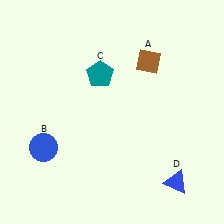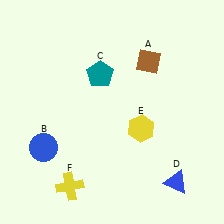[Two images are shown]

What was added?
A yellow hexagon (E), a yellow cross (F) were added in Image 2.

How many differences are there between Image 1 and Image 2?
There are 2 differences between the two images.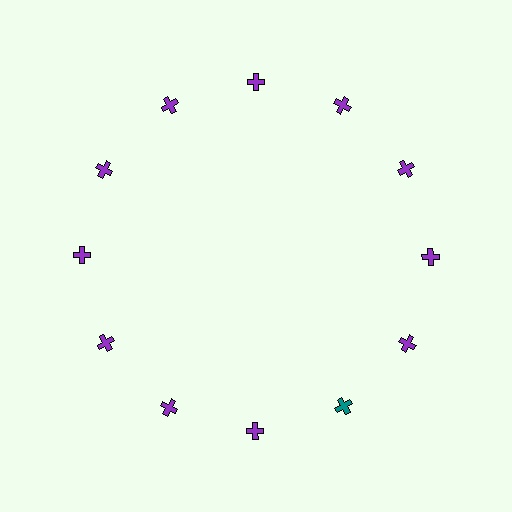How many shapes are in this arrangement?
There are 12 shapes arranged in a ring pattern.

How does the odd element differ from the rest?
It has a different color: teal instead of purple.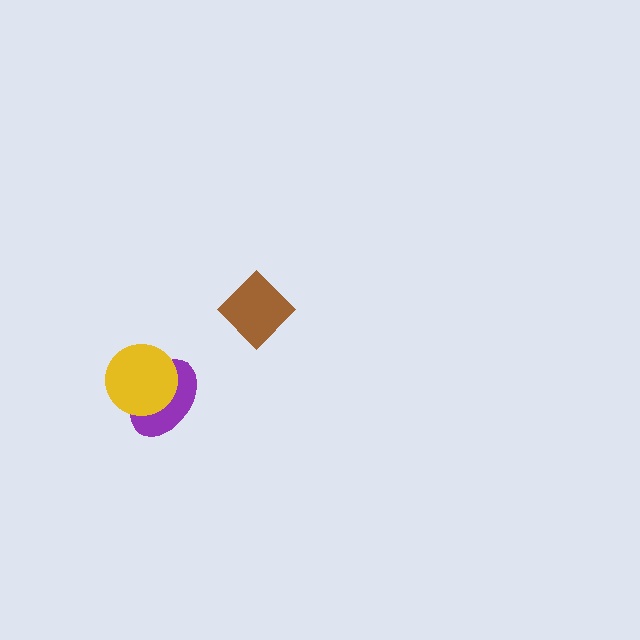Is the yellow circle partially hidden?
No, no other shape covers it.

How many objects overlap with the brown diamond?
0 objects overlap with the brown diamond.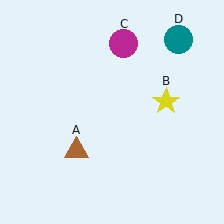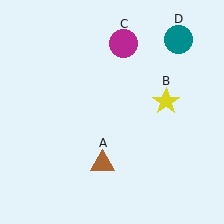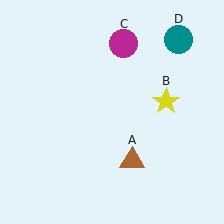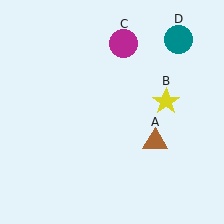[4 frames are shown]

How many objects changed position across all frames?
1 object changed position: brown triangle (object A).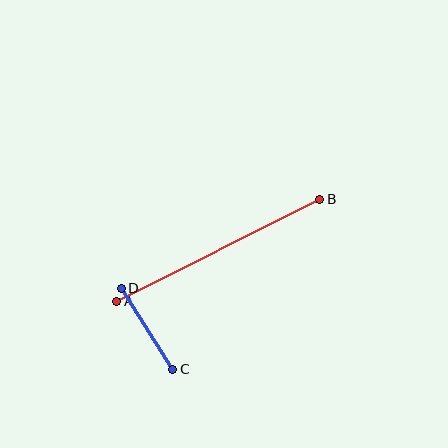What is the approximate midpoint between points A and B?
The midpoint is at approximately (218, 250) pixels.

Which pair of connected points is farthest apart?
Points A and B are farthest apart.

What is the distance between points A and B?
The distance is approximately 227 pixels.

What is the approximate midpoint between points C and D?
The midpoint is at approximately (147, 329) pixels.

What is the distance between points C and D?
The distance is approximately 96 pixels.